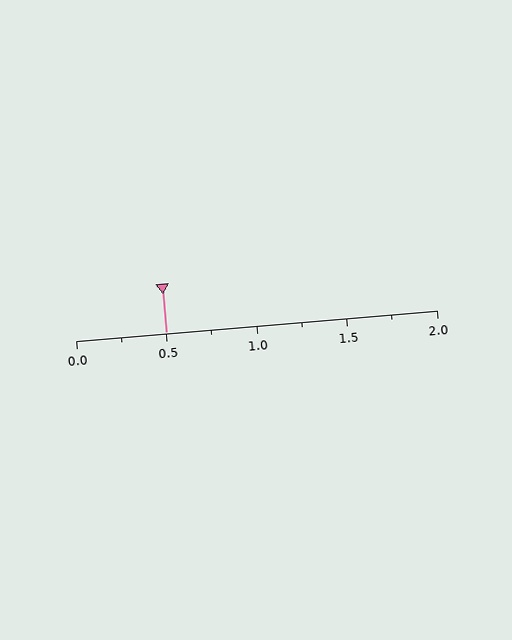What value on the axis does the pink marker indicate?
The marker indicates approximately 0.5.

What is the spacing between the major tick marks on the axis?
The major ticks are spaced 0.5 apart.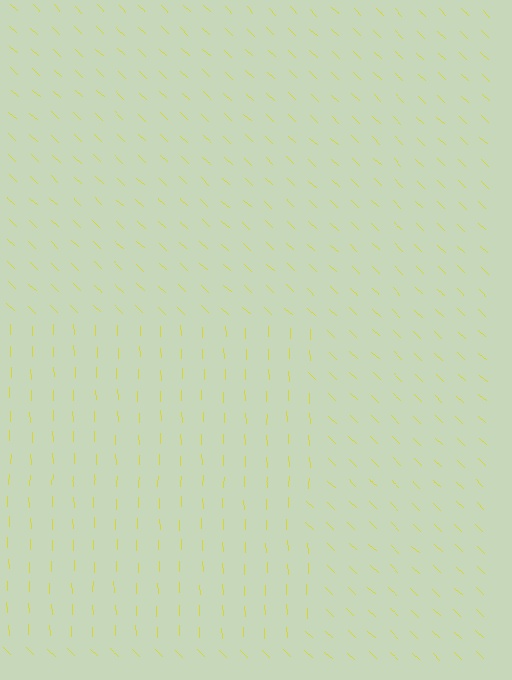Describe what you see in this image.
The image is filled with small yellow line segments. A rectangle region in the image has lines oriented differently from the surrounding lines, creating a visible texture boundary.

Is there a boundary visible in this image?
Yes, there is a texture boundary formed by a change in line orientation.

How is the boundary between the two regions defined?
The boundary is defined purely by a change in line orientation (approximately 45 degrees difference). All lines are the same color and thickness.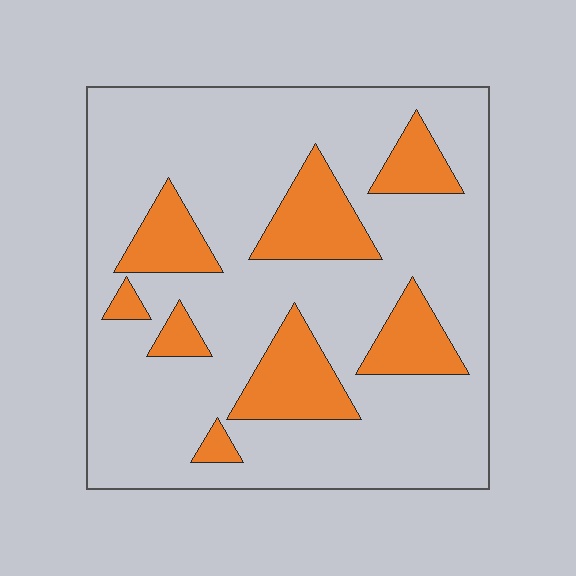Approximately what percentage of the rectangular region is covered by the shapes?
Approximately 20%.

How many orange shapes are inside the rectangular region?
8.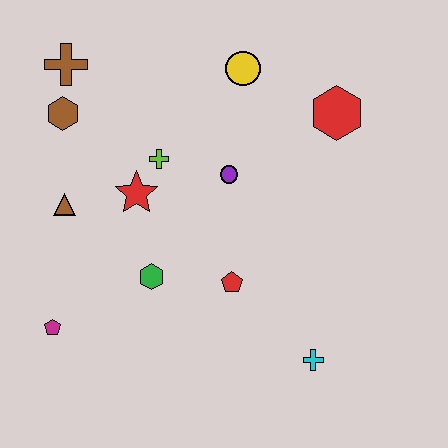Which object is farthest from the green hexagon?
The red hexagon is farthest from the green hexagon.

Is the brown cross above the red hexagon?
Yes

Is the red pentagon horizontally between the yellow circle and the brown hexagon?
Yes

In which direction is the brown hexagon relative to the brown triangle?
The brown hexagon is above the brown triangle.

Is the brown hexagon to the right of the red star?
No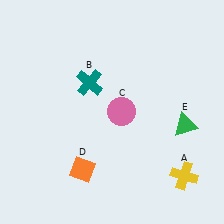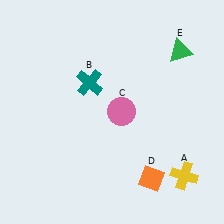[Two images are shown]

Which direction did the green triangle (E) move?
The green triangle (E) moved up.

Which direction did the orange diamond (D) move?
The orange diamond (D) moved right.